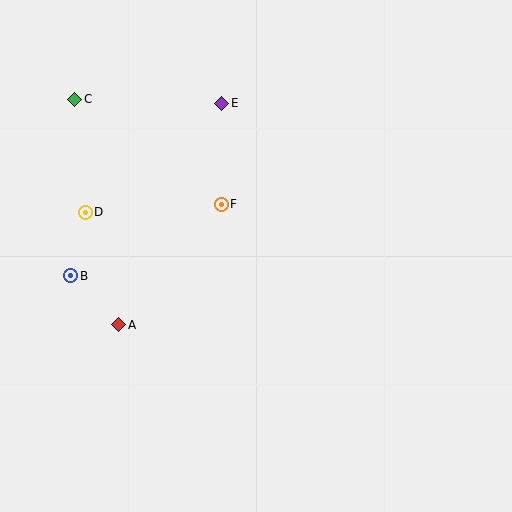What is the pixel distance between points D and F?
The distance between D and F is 136 pixels.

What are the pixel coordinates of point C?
Point C is at (75, 99).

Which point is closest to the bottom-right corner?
Point F is closest to the bottom-right corner.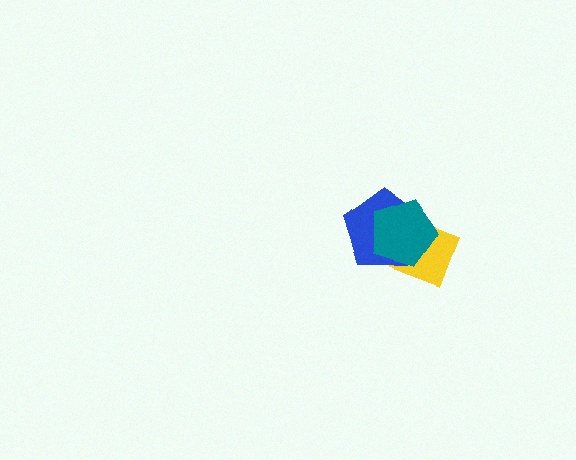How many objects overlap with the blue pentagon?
2 objects overlap with the blue pentagon.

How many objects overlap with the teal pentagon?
2 objects overlap with the teal pentagon.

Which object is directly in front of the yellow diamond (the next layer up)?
The blue pentagon is directly in front of the yellow diamond.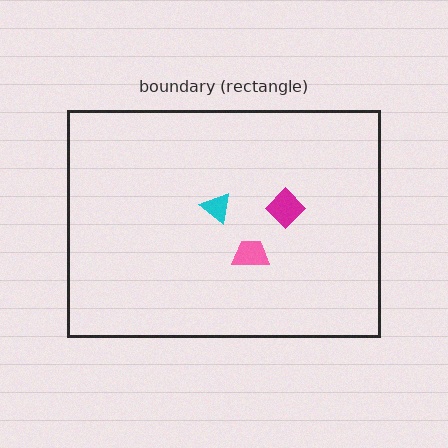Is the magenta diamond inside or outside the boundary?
Inside.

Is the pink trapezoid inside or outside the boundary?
Inside.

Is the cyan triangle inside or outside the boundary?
Inside.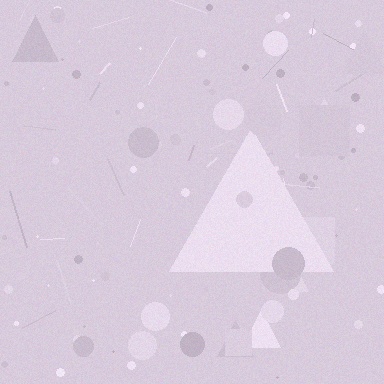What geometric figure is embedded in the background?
A triangle is embedded in the background.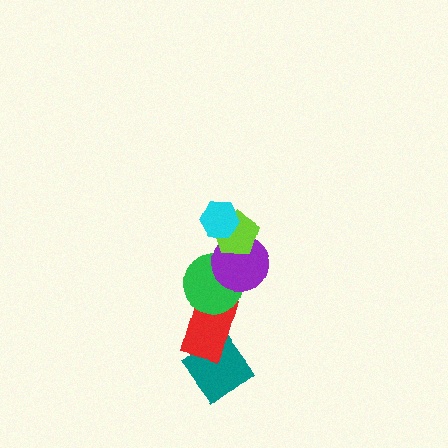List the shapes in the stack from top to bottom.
From top to bottom: the cyan hexagon, the lime pentagon, the purple circle, the green circle, the red rectangle, the teal diamond.